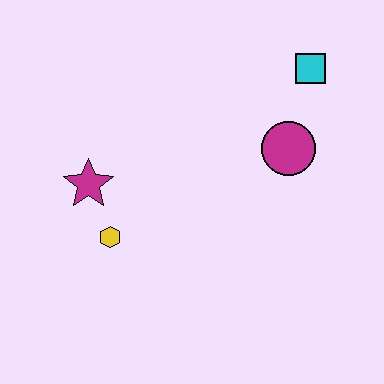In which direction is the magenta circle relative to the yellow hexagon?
The magenta circle is to the right of the yellow hexagon.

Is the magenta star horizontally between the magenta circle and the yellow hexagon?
No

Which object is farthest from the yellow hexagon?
The cyan square is farthest from the yellow hexagon.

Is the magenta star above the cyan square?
No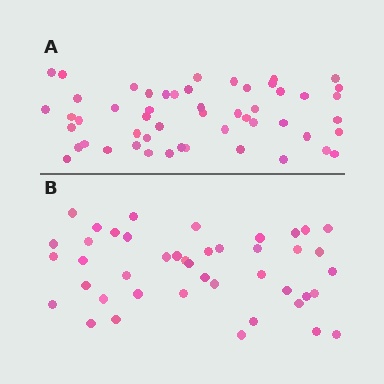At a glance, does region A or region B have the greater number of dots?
Region A (the top region) has more dots.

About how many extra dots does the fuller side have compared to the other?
Region A has roughly 8 or so more dots than region B.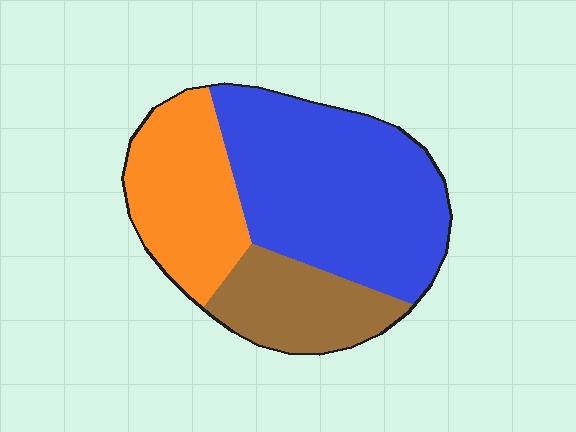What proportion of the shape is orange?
Orange takes up about one quarter (1/4) of the shape.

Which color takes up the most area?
Blue, at roughly 50%.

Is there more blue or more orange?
Blue.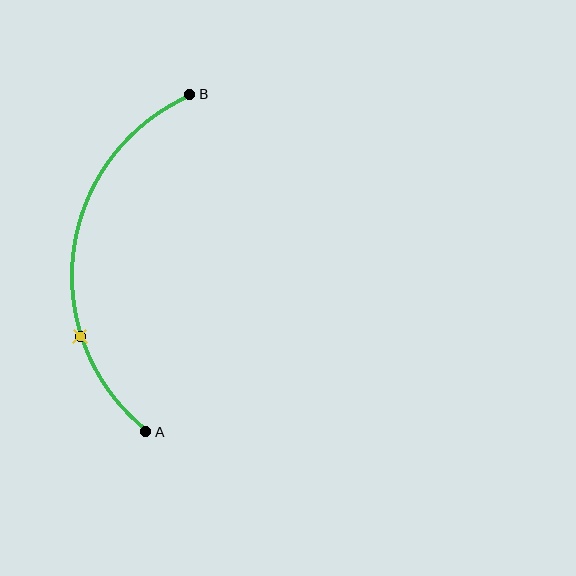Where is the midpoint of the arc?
The arc midpoint is the point on the curve farthest from the straight line joining A and B. It sits to the left of that line.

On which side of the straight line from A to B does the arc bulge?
The arc bulges to the left of the straight line connecting A and B.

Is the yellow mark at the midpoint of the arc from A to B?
No. The yellow mark lies on the arc but is closer to endpoint A. The arc midpoint would be at the point on the curve equidistant along the arc from both A and B.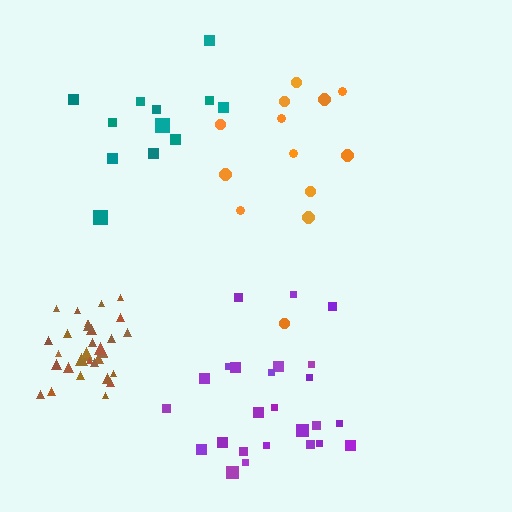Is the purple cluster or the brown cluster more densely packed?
Brown.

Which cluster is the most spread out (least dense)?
Teal.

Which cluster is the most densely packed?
Brown.